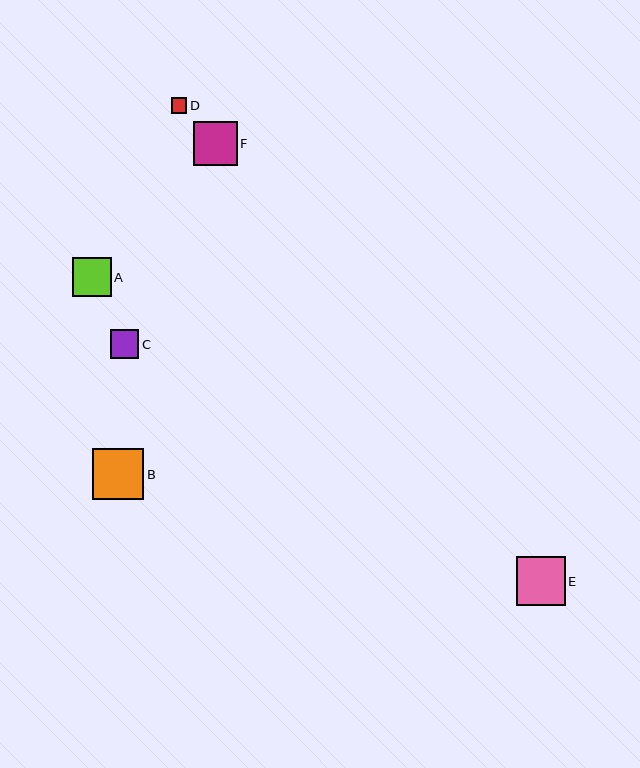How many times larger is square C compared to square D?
Square C is approximately 1.8 times the size of square D.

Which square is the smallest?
Square D is the smallest with a size of approximately 16 pixels.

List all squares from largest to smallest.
From largest to smallest: B, E, F, A, C, D.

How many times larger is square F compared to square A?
Square F is approximately 1.1 times the size of square A.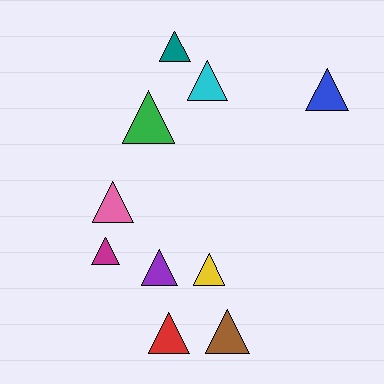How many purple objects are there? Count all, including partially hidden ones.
There is 1 purple object.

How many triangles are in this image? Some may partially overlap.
There are 10 triangles.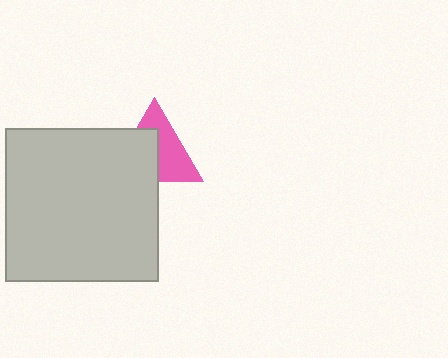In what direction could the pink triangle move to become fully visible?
The pink triangle could move toward the upper-right. That would shift it out from behind the light gray square entirely.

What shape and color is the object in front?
The object in front is a light gray square.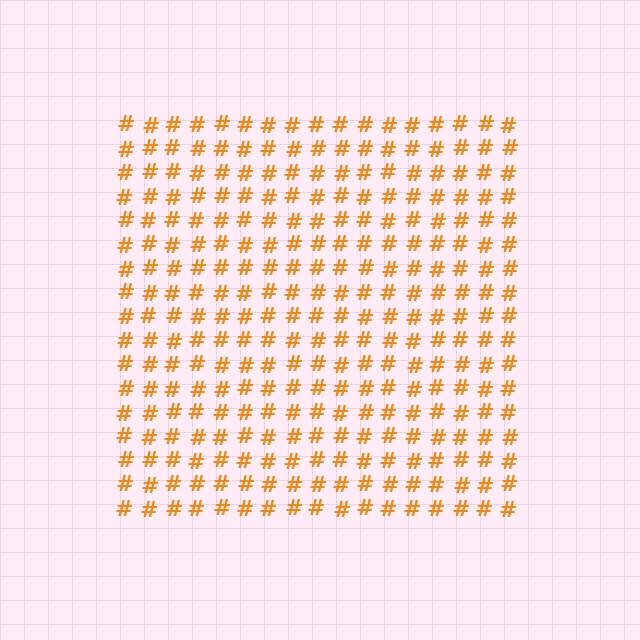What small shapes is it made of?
It is made of small hash symbols.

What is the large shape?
The large shape is a square.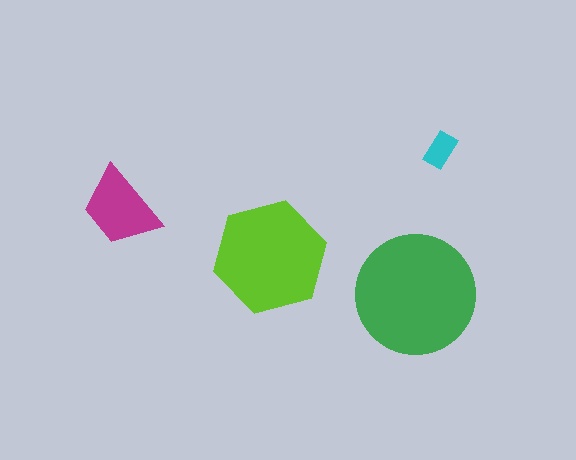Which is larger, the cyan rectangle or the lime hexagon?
The lime hexagon.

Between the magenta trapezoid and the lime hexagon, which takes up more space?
The lime hexagon.